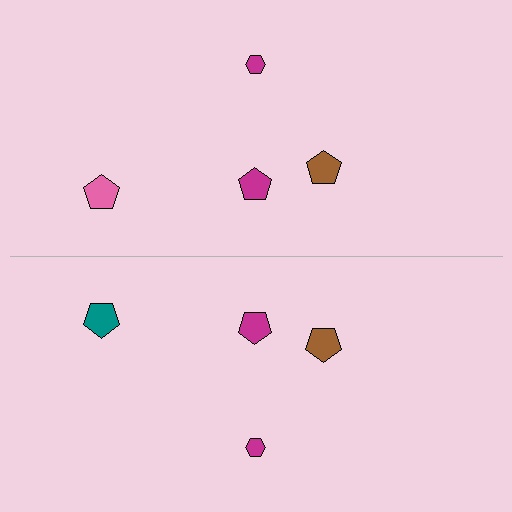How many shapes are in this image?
There are 8 shapes in this image.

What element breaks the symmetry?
The teal pentagon on the bottom side breaks the symmetry — its mirror counterpart is pink.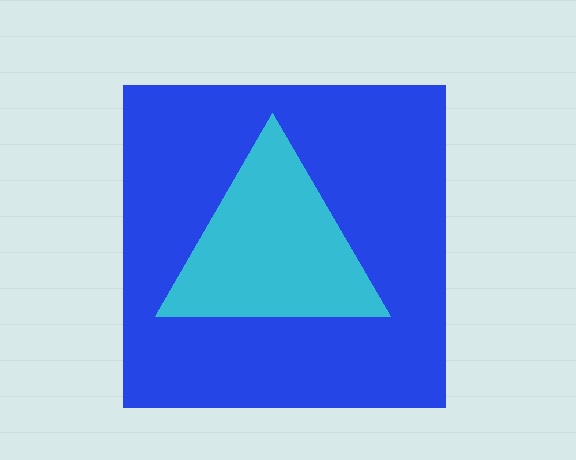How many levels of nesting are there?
2.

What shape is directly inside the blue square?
The cyan triangle.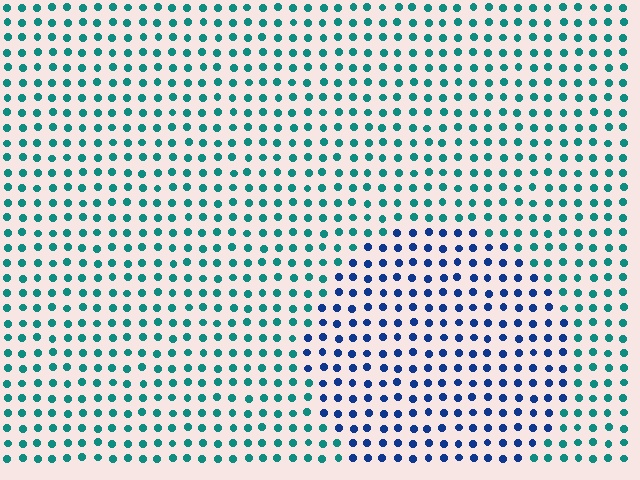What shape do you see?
I see a circle.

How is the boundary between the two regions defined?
The boundary is defined purely by a slight shift in hue (about 47 degrees). Spacing, size, and orientation are identical on both sides.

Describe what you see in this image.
The image is filled with small teal elements in a uniform arrangement. A circle-shaped region is visible where the elements are tinted to a slightly different hue, forming a subtle color boundary.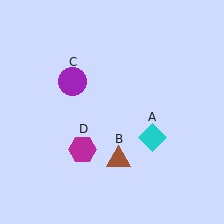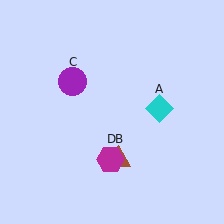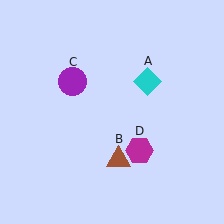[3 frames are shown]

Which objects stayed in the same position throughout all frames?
Brown triangle (object B) and purple circle (object C) remained stationary.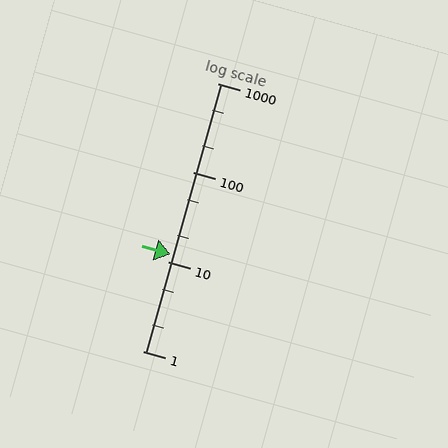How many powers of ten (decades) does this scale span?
The scale spans 3 decades, from 1 to 1000.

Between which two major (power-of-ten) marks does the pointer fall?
The pointer is between 10 and 100.